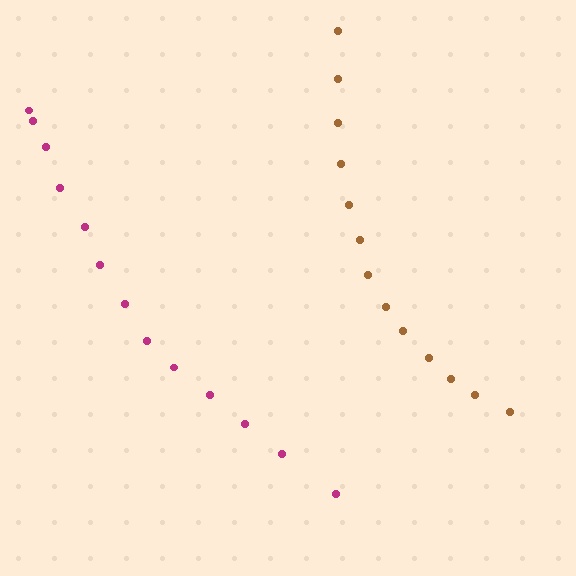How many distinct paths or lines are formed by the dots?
There are 2 distinct paths.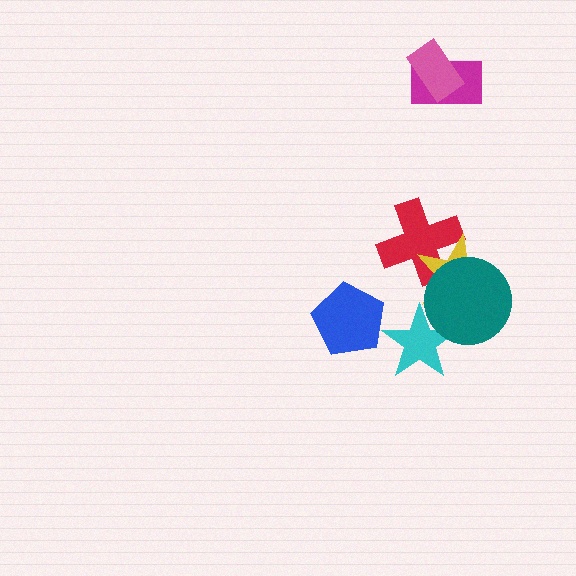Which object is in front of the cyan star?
The teal circle is in front of the cyan star.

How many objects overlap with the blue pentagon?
0 objects overlap with the blue pentagon.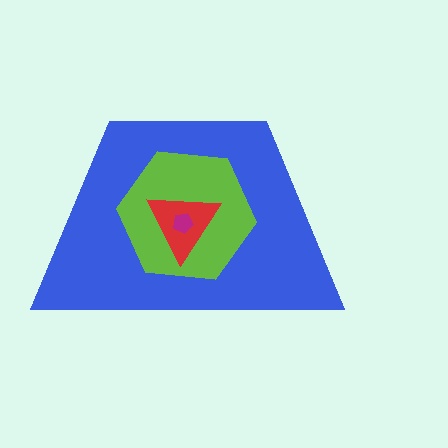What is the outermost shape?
The blue trapezoid.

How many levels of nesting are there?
4.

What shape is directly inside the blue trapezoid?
The lime hexagon.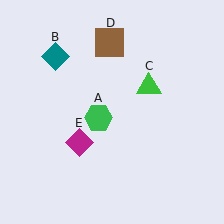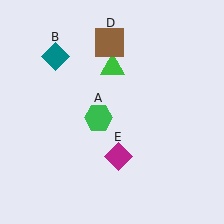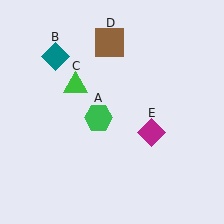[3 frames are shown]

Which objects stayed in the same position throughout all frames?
Green hexagon (object A) and teal diamond (object B) and brown square (object D) remained stationary.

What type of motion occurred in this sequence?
The green triangle (object C), magenta diamond (object E) rotated counterclockwise around the center of the scene.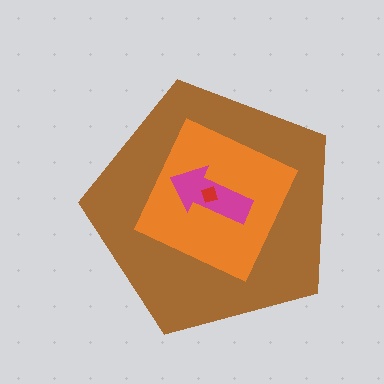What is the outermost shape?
The brown pentagon.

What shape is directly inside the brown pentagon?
The orange square.